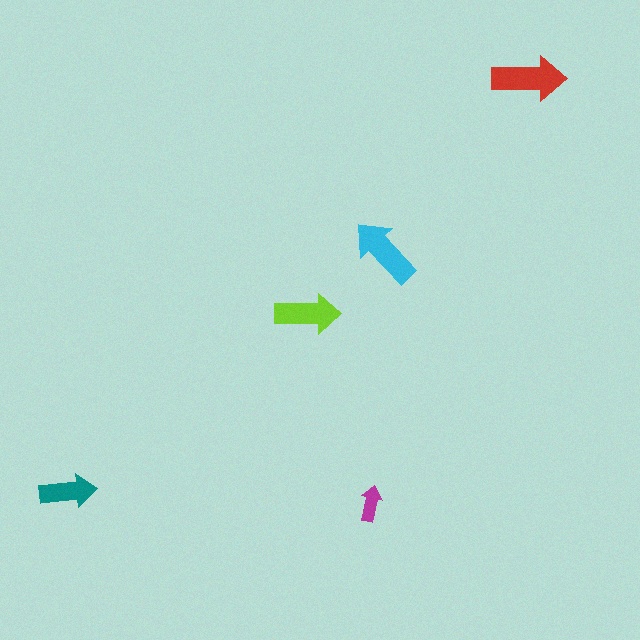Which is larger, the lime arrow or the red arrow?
The red one.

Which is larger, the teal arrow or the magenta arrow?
The teal one.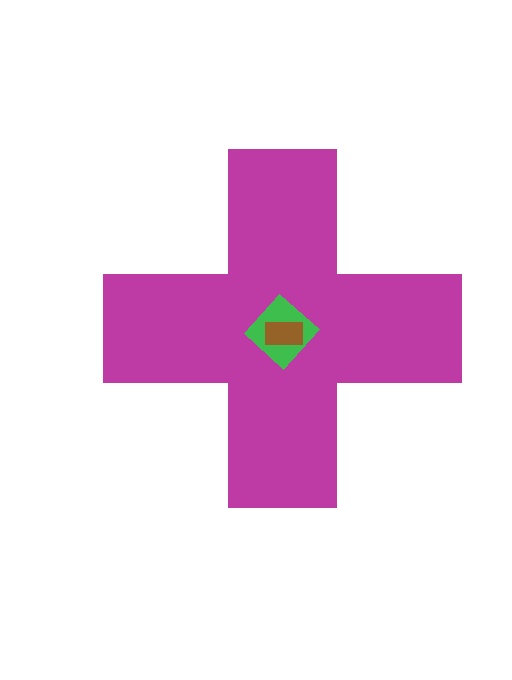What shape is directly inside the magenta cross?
The green diamond.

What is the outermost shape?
The magenta cross.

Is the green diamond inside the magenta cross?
Yes.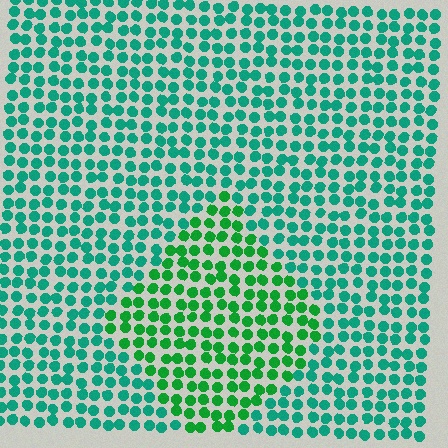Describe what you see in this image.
The image is filled with small teal elements in a uniform arrangement. A diamond-shaped region is visible where the elements are tinted to a slightly different hue, forming a subtle color boundary.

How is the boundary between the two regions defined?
The boundary is defined purely by a slight shift in hue (about 33 degrees). Spacing, size, and orientation are identical on both sides.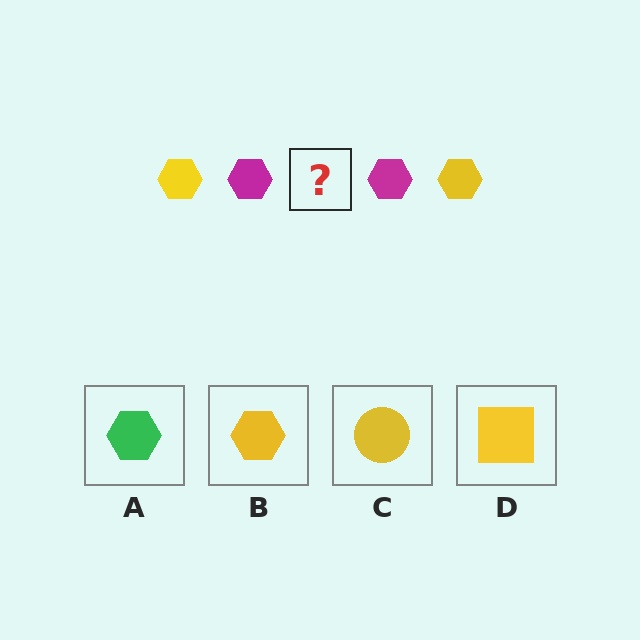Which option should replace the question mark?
Option B.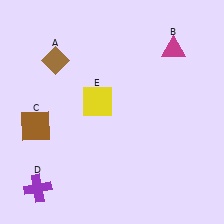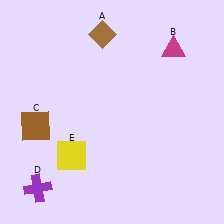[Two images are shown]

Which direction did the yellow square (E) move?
The yellow square (E) moved down.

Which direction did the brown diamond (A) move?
The brown diamond (A) moved right.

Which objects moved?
The objects that moved are: the brown diamond (A), the yellow square (E).